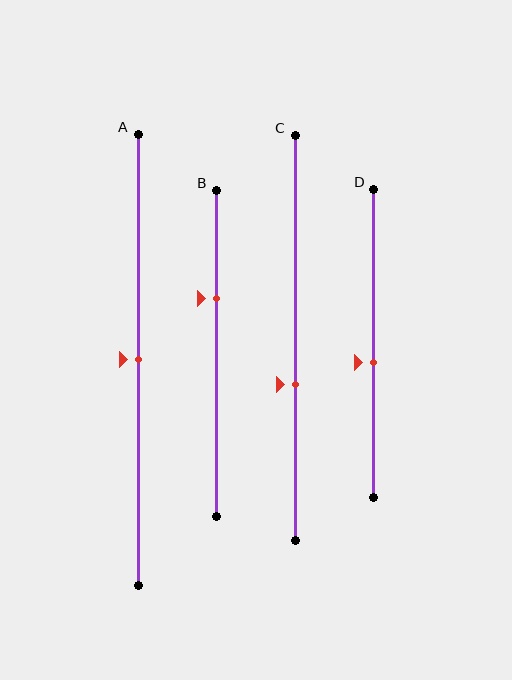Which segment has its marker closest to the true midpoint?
Segment A has its marker closest to the true midpoint.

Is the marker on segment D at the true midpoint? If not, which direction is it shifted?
No, the marker on segment D is shifted downward by about 6% of the segment length.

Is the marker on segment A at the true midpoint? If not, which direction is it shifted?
Yes, the marker on segment A is at the true midpoint.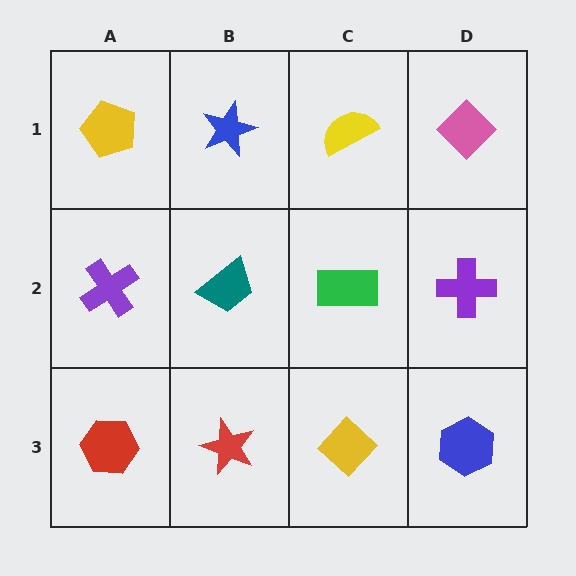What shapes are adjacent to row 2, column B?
A blue star (row 1, column B), a red star (row 3, column B), a purple cross (row 2, column A), a green rectangle (row 2, column C).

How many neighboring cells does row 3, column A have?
2.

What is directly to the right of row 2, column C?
A purple cross.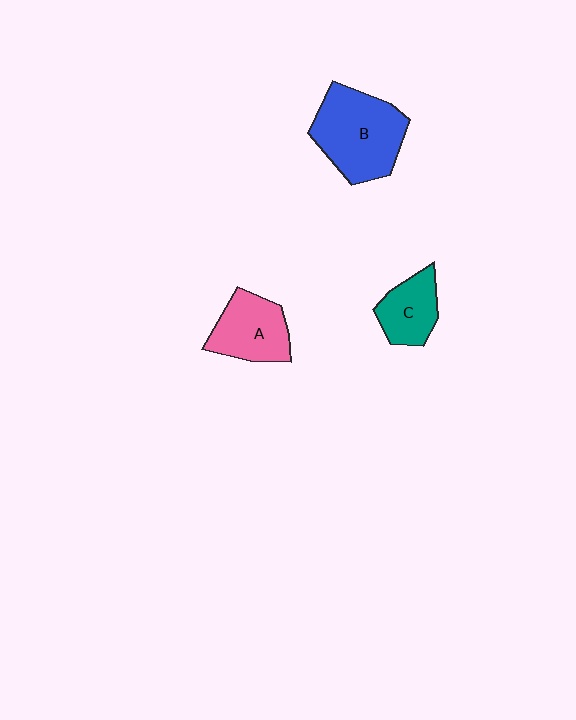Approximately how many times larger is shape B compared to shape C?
Approximately 1.9 times.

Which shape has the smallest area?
Shape C (teal).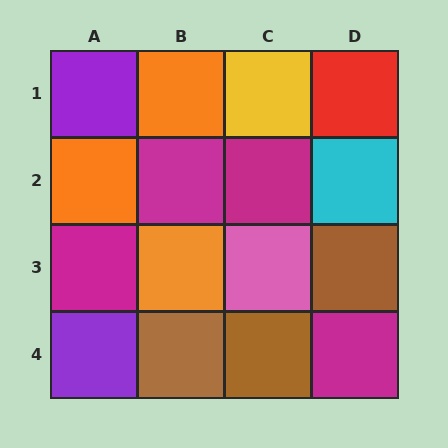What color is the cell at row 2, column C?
Magenta.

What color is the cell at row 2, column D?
Cyan.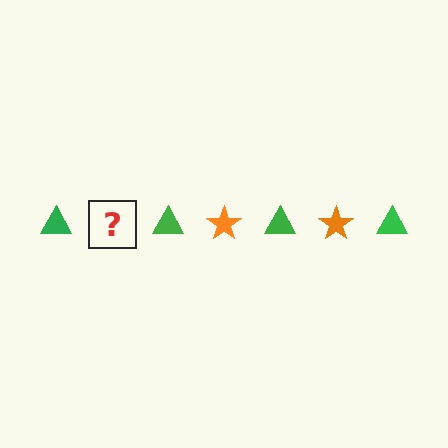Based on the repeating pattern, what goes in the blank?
The blank should be an orange star.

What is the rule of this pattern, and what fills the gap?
The rule is that the pattern alternates between green triangle and orange star. The gap should be filled with an orange star.